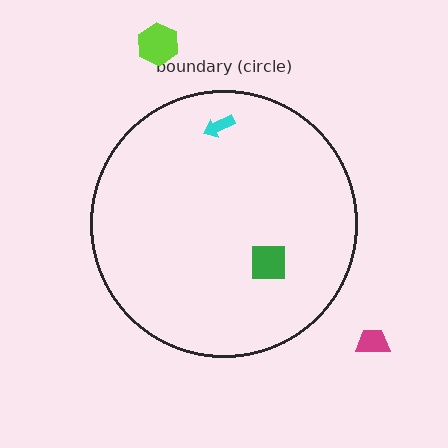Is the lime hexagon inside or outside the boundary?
Outside.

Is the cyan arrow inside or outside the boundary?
Inside.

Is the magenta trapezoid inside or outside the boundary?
Outside.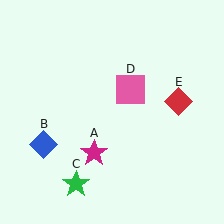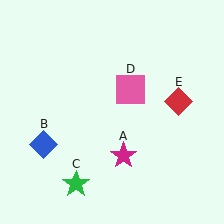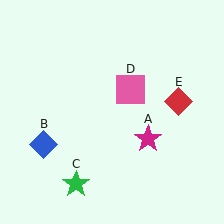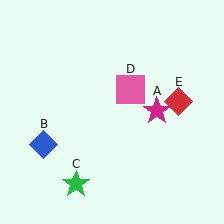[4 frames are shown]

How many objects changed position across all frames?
1 object changed position: magenta star (object A).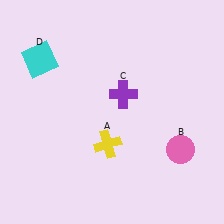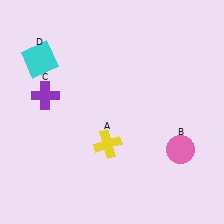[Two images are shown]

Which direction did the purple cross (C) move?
The purple cross (C) moved left.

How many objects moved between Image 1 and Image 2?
1 object moved between the two images.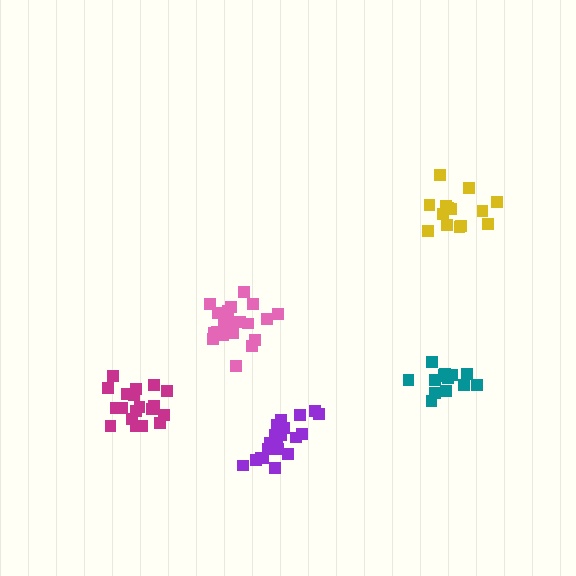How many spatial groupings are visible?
There are 5 spatial groupings.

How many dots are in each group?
Group 1: 20 dots, Group 2: 14 dots, Group 3: 14 dots, Group 4: 20 dots, Group 5: 19 dots (87 total).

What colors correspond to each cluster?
The clusters are colored: pink, yellow, teal, purple, magenta.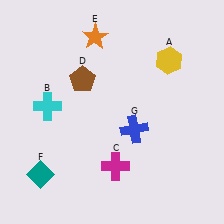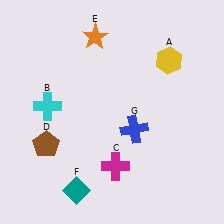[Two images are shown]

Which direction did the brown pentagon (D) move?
The brown pentagon (D) moved down.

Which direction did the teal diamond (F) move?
The teal diamond (F) moved right.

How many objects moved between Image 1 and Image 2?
2 objects moved between the two images.